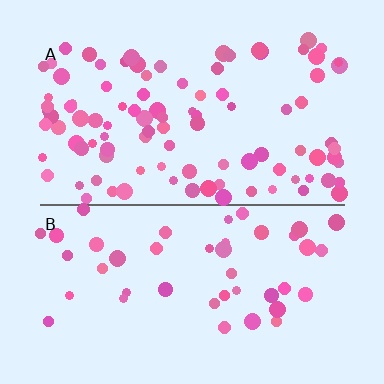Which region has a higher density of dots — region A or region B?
A (the top).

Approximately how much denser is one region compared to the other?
Approximately 2.2× — region A over region B.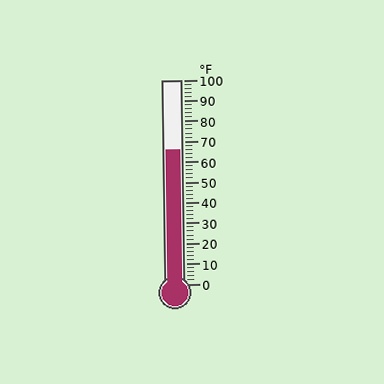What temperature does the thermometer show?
The thermometer shows approximately 66°F.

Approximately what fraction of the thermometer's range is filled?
The thermometer is filled to approximately 65% of its range.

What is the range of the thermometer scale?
The thermometer scale ranges from 0°F to 100°F.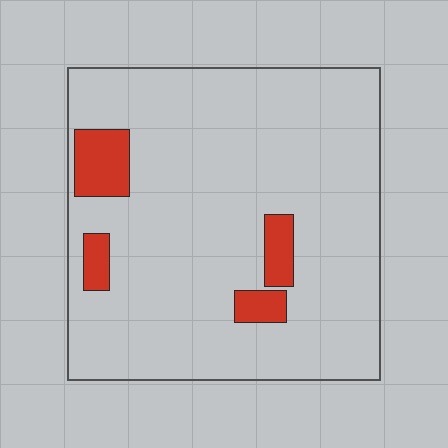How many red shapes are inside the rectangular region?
4.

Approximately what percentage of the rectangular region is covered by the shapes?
Approximately 10%.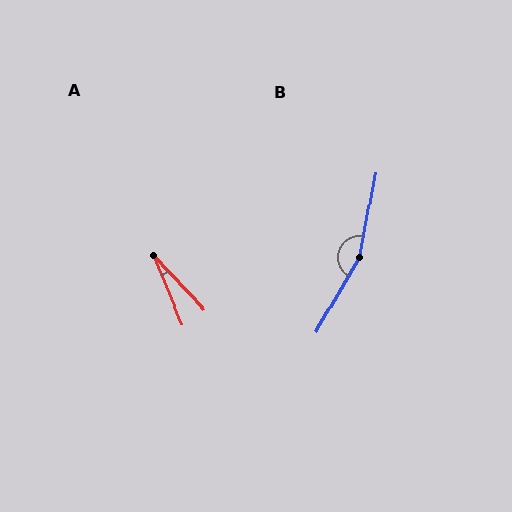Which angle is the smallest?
A, at approximately 20 degrees.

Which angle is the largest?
B, at approximately 161 degrees.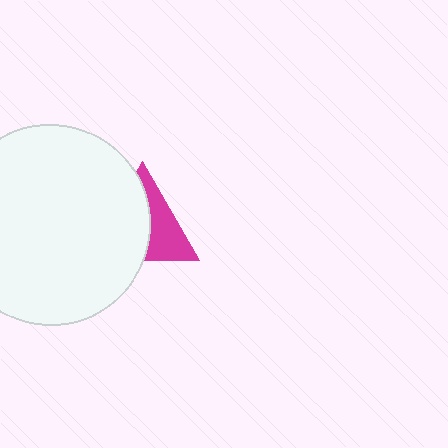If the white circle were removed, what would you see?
You would see the complete magenta triangle.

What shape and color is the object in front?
The object in front is a white circle.